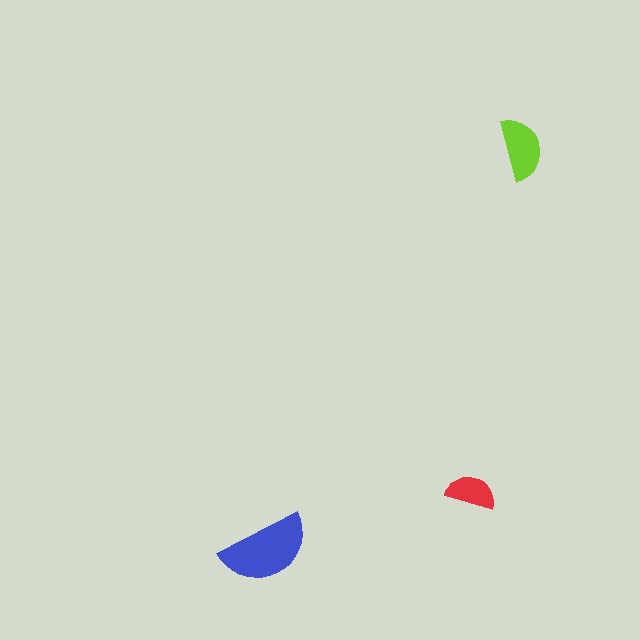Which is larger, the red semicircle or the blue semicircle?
The blue one.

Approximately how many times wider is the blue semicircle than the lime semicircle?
About 1.5 times wider.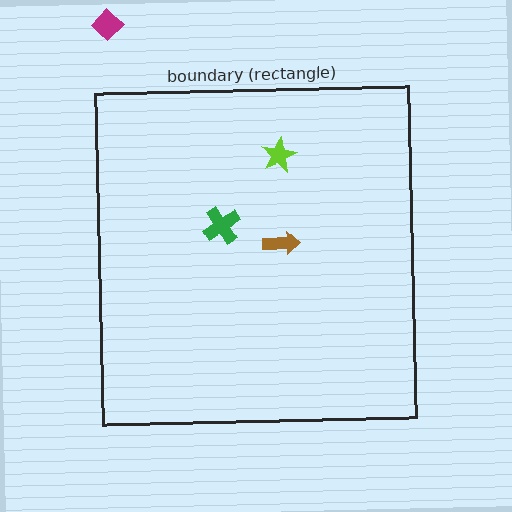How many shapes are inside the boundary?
3 inside, 1 outside.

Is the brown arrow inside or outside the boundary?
Inside.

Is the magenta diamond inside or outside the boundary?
Outside.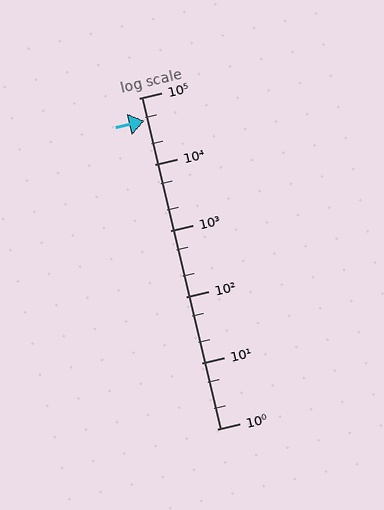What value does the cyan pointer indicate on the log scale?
The pointer indicates approximately 45000.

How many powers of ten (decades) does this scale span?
The scale spans 5 decades, from 1 to 100000.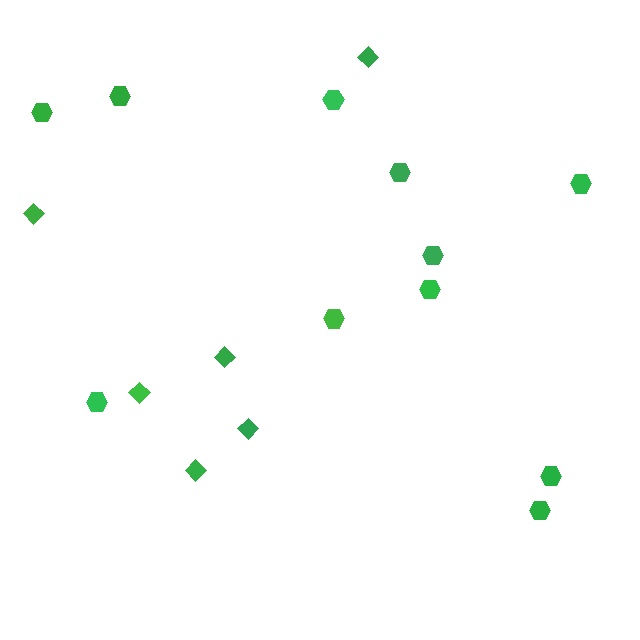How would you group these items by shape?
There are 2 groups: one group of hexagons (11) and one group of diamonds (6).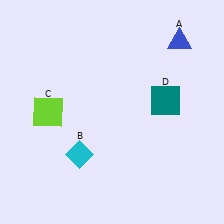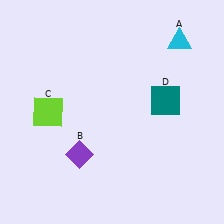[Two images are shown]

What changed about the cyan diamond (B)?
In Image 1, B is cyan. In Image 2, it changed to purple.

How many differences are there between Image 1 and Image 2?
There are 2 differences between the two images.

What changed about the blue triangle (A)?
In Image 1, A is blue. In Image 2, it changed to cyan.